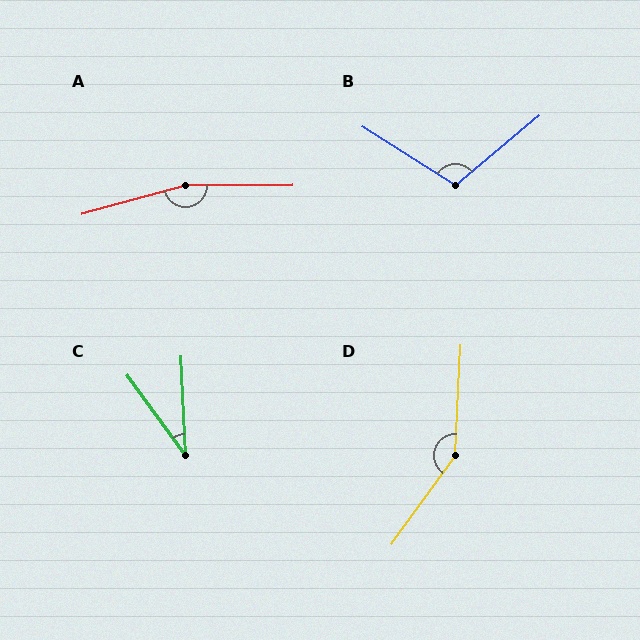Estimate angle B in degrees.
Approximately 108 degrees.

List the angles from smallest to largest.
C (33°), B (108°), D (147°), A (165°).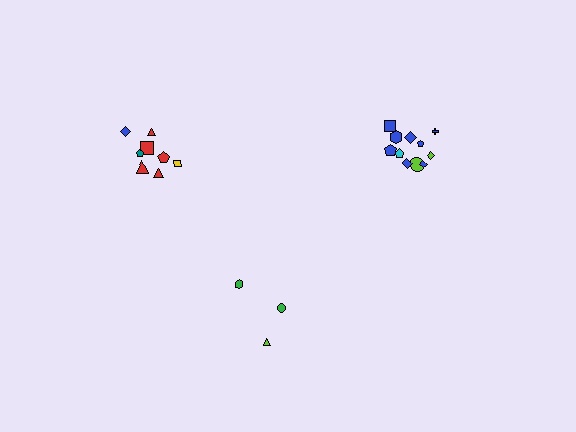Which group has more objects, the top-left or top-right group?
The top-right group.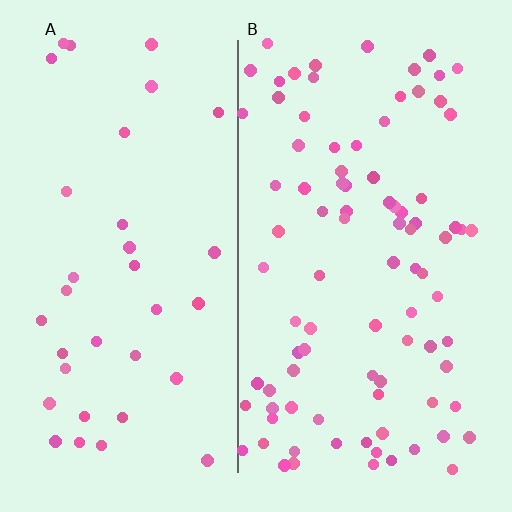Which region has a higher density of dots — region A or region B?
B (the right).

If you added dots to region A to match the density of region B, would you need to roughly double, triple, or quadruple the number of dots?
Approximately triple.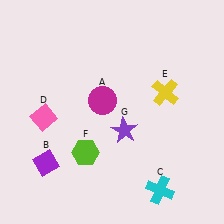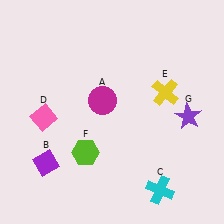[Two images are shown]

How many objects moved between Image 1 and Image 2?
1 object moved between the two images.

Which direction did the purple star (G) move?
The purple star (G) moved right.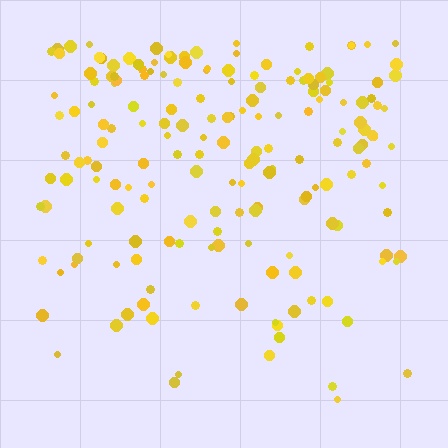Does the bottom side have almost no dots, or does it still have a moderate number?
Still a moderate number, just noticeably fewer than the top.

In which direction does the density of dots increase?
From bottom to top, with the top side densest.